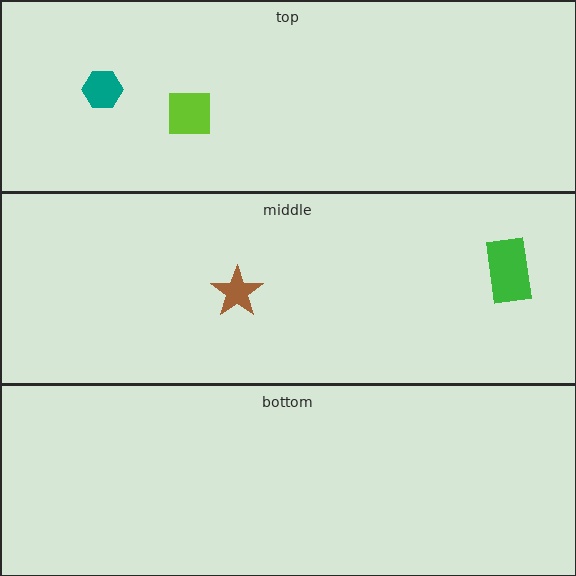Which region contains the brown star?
The middle region.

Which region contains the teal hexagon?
The top region.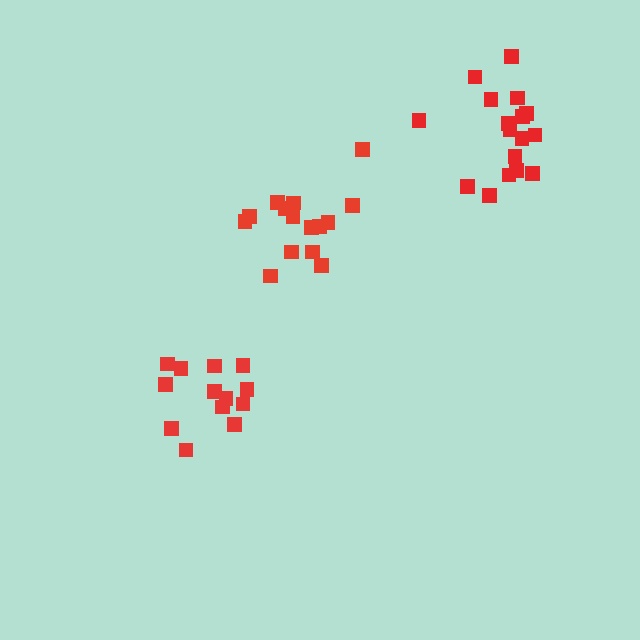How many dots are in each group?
Group 1: 13 dots, Group 2: 15 dots, Group 3: 17 dots (45 total).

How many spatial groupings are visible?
There are 3 spatial groupings.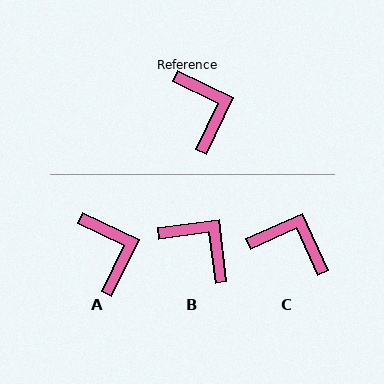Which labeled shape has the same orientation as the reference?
A.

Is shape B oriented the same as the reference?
No, it is off by about 33 degrees.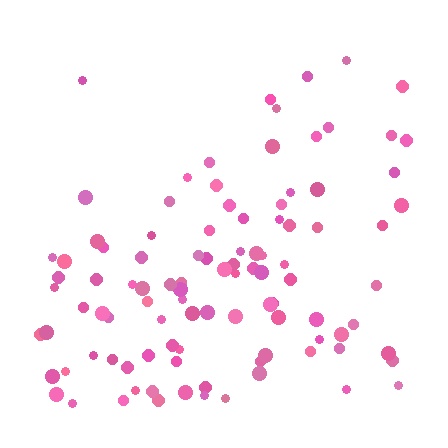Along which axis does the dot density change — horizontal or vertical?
Vertical.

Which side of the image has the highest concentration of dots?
The bottom.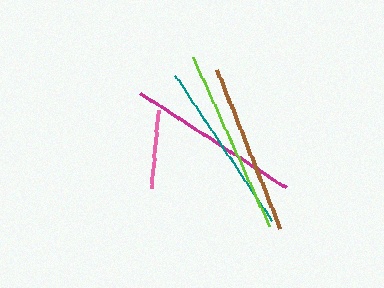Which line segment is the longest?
The lime line is the longest at approximately 185 pixels.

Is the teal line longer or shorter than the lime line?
The lime line is longer than the teal line.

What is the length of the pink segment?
The pink segment is approximately 78 pixels long.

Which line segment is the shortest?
The pink line is the shortest at approximately 78 pixels.